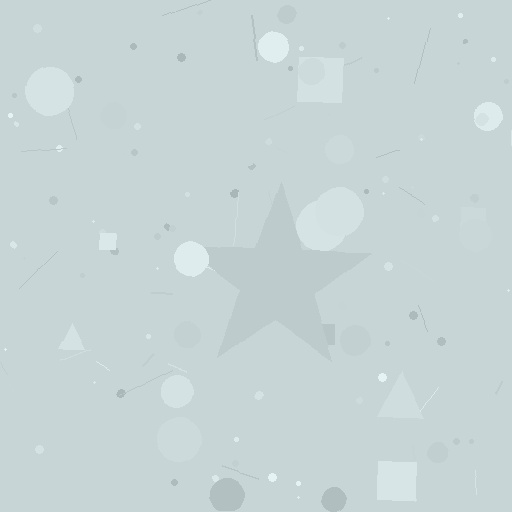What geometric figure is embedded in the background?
A star is embedded in the background.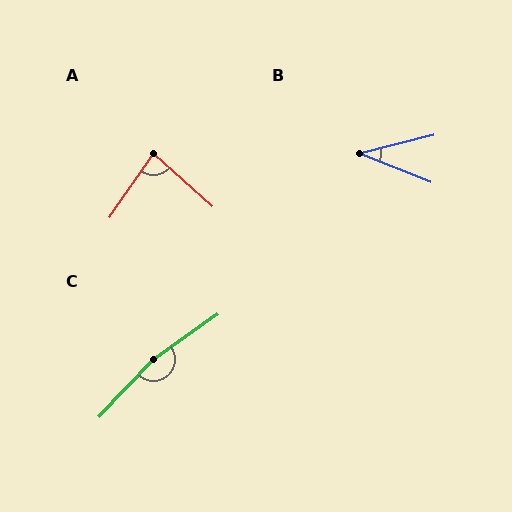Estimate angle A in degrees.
Approximately 82 degrees.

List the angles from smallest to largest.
B (35°), A (82°), C (169°).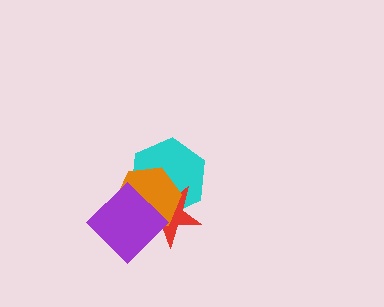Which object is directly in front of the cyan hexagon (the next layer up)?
The red star is directly in front of the cyan hexagon.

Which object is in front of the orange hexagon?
The purple diamond is in front of the orange hexagon.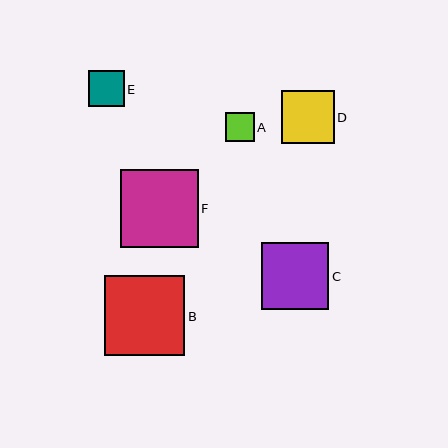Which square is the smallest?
Square A is the smallest with a size of approximately 29 pixels.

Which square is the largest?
Square B is the largest with a size of approximately 80 pixels.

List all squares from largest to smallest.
From largest to smallest: B, F, C, D, E, A.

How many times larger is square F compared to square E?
Square F is approximately 2.2 times the size of square E.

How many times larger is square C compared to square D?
Square C is approximately 1.3 times the size of square D.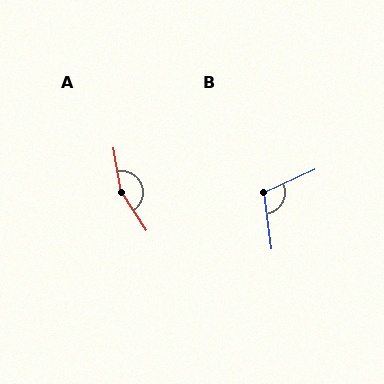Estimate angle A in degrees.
Approximately 157 degrees.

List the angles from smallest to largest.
B (107°), A (157°).